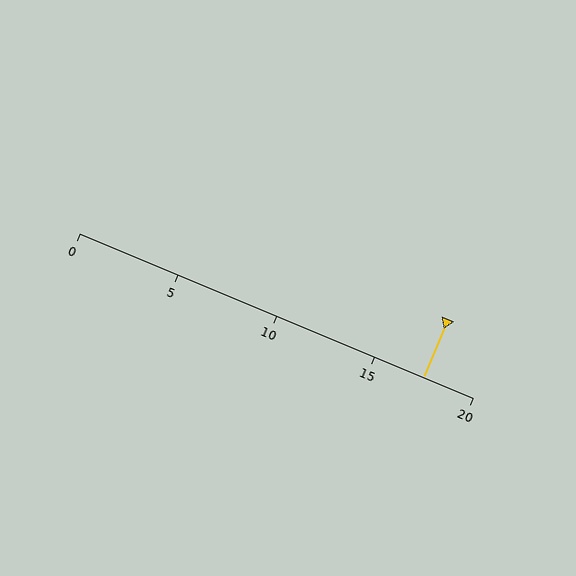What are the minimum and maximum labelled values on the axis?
The axis runs from 0 to 20.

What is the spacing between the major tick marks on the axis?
The major ticks are spaced 5 apart.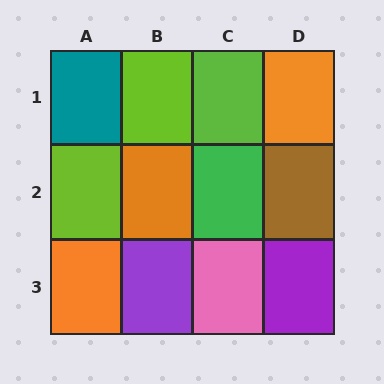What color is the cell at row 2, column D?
Brown.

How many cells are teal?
1 cell is teal.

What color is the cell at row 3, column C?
Pink.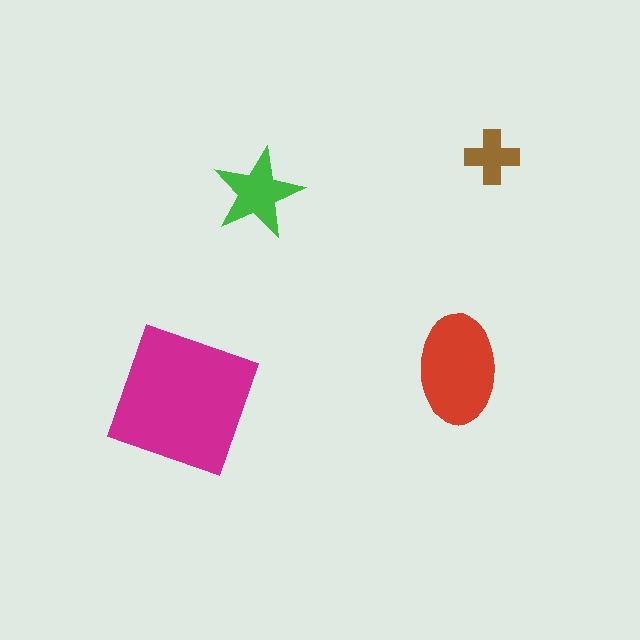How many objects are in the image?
There are 4 objects in the image.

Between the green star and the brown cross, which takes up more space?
The green star.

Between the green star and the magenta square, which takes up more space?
The magenta square.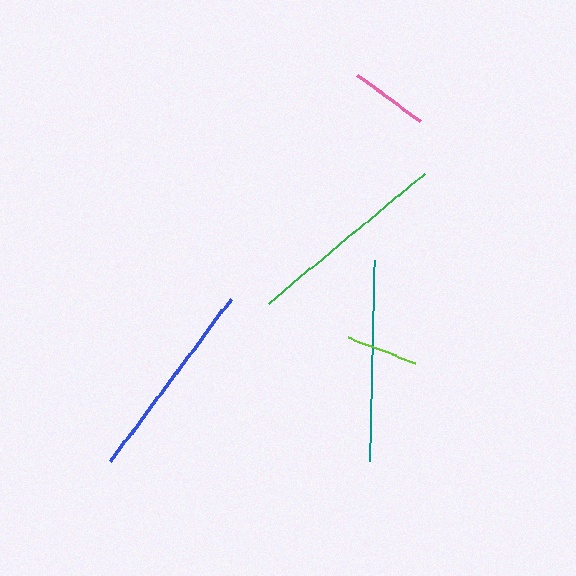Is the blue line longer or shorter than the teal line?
The blue line is longer than the teal line.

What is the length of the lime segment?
The lime segment is approximately 72 pixels long.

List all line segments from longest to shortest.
From longest to shortest: blue, green, teal, pink, lime.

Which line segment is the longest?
The blue line is the longest at approximately 203 pixels.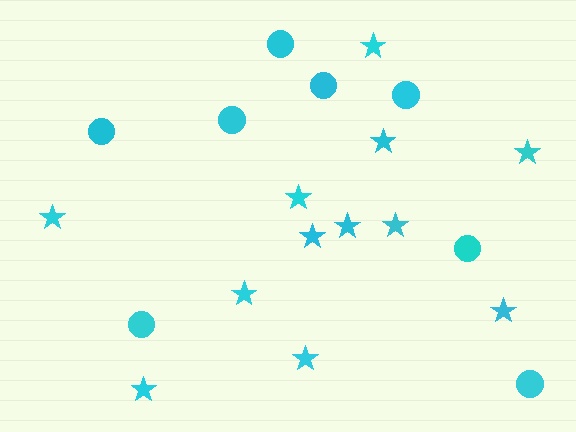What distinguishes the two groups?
There are 2 groups: one group of circles (8) and one group of stars (12).